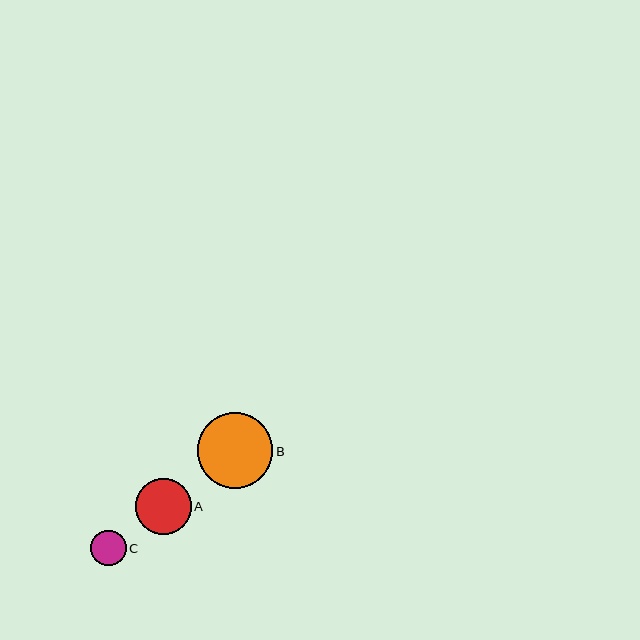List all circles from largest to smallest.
From largest to smallest: B, A, C.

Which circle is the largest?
Circle B is the largest with a size of approximately 76 pixels.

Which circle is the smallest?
Circle C is the smallest with a size of approximately 35 pixels.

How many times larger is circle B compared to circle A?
Circle B is approximately 1.3 times the size of circle A.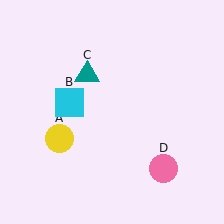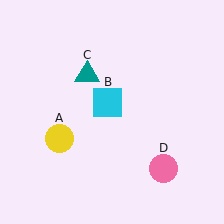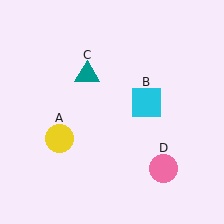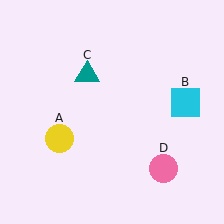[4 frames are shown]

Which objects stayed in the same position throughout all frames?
Yellow circle (object A) and teal triangle (object C) and pink circle (object D) remained stationary.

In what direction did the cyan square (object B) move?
The cyan square (object B) moved right.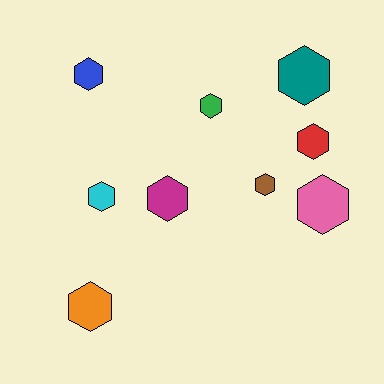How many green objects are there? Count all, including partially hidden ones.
There is 1 green object.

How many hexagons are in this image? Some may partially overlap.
There are 9 hexagons.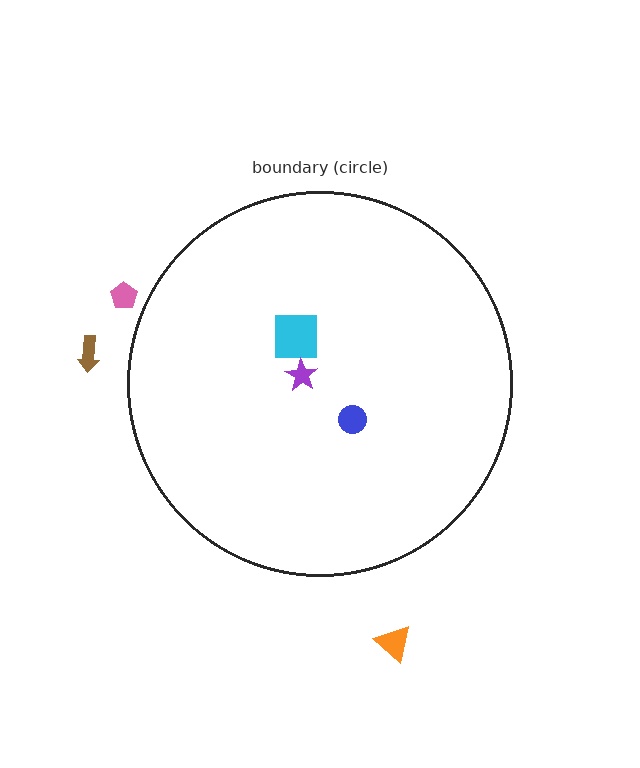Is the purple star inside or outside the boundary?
Inside.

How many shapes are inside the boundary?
3 inside, 3 outside.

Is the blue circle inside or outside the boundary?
Inside.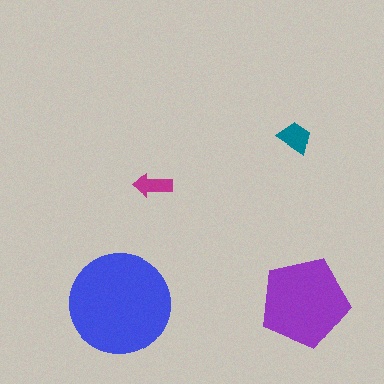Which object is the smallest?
The magenta arrow.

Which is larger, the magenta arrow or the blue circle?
The blue circle.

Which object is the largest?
The blue circle.